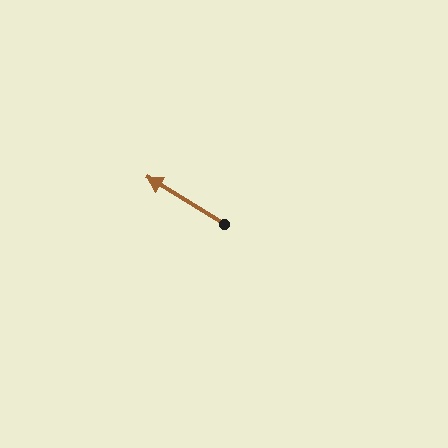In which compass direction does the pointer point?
Northwest.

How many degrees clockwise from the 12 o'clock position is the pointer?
Approximately 301 degrees.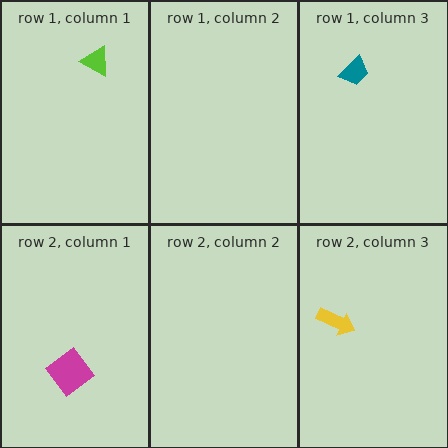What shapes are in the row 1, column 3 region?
The teal trapezoid.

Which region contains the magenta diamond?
The row 2, column 1 region.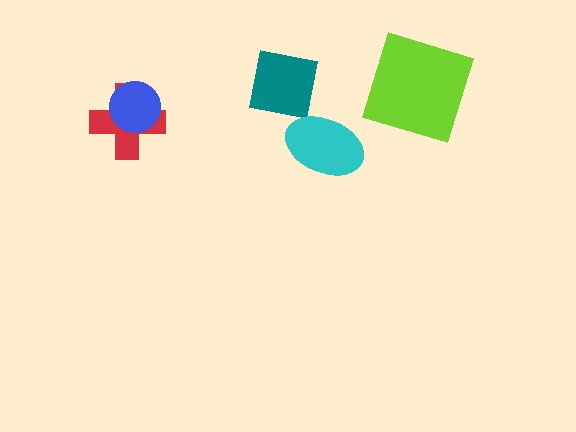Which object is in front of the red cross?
The blue circle is in front of the red cross.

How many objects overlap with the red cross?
1 object overlaps with the red cross.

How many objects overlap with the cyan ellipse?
0 objects overlap with the cyan ellipse.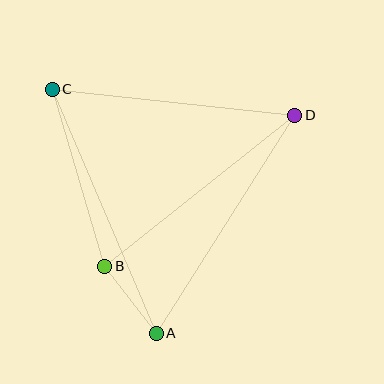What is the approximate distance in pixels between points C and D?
The distance between C and D is approximately 244 pixels.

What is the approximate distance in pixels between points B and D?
The distance between B and D is approximately 243 pixels.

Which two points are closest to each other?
Points A and B are closest to each other.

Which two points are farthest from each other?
Points A and C are farthest from each other.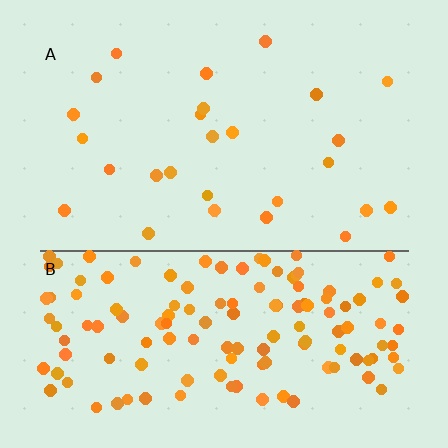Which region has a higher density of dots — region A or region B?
B (the bottom).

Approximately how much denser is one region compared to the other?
Approximately 5.3× — region B over region A.